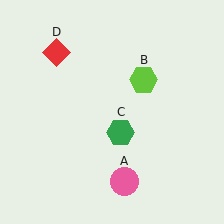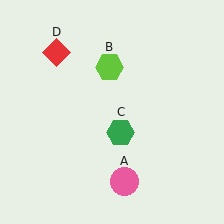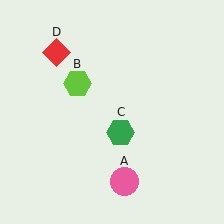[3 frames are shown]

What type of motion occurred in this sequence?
The lime hexagon (object B) rotated counterclockwise around the center of the scene.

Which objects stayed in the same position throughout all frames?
Pink circle (object A) and green hexagon (object C) and red diamond (object D) remained stationary.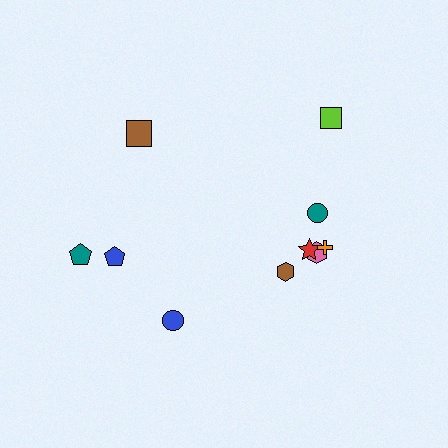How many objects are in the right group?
There are 6 objects.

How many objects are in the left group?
There are 4 objects.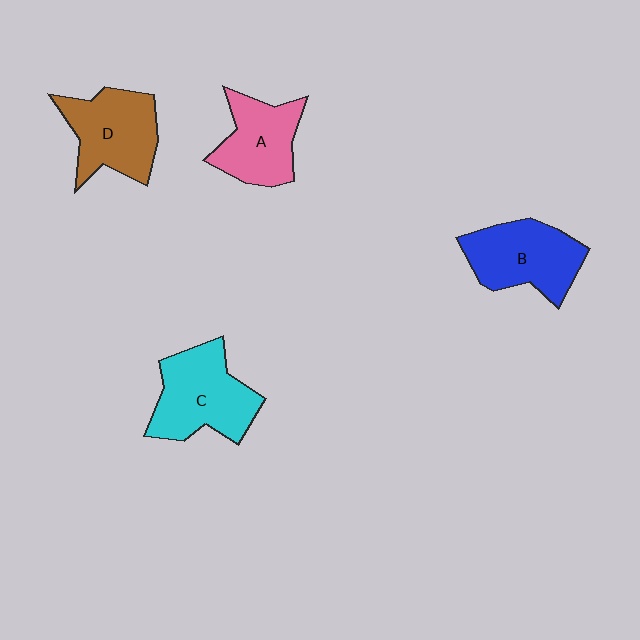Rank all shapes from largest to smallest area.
From largest to smallest: C (cyan), B (blue), D (brown), A (pink).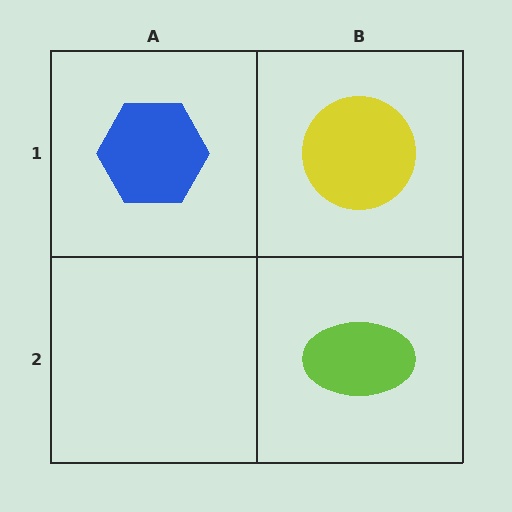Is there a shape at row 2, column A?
No, that cell is empty.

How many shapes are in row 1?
2 shapes.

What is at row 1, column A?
A blue hexagon.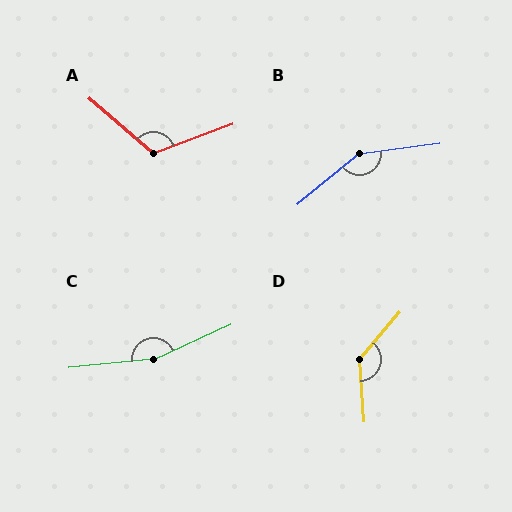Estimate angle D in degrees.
Approximately 135 degrees.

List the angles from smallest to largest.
A (119°), D (135°), B (148°), C (161°).